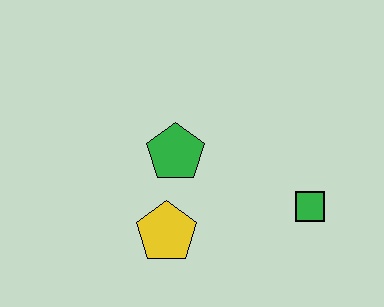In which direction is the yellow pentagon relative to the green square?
The yellow pentagon is to the left of the green square.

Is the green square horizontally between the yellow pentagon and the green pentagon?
No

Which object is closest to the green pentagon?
The yellow pentagon is closest to the green pentagon.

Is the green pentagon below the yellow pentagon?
No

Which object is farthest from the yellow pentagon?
The green square is farthest from the yellow pentagon.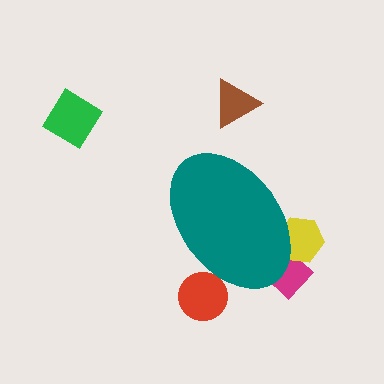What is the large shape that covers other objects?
A teal ellipse.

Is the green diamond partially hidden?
No, the green diamond is fully visible.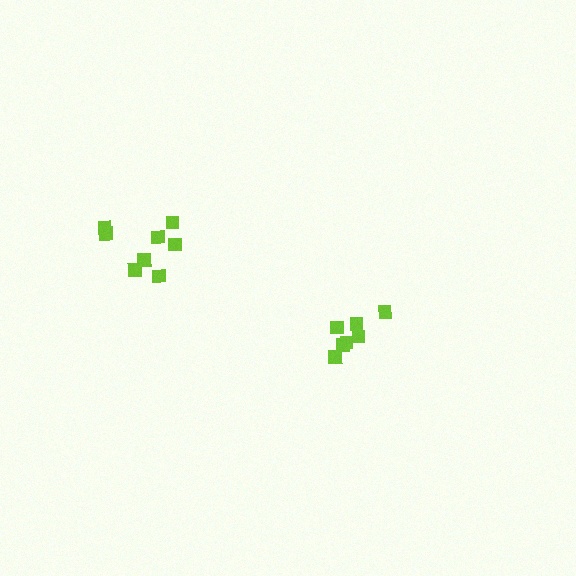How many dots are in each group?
Group 1: 7 dots, Group 2: 8 dots (15 total).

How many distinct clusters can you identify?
There are 2 distinct clusters.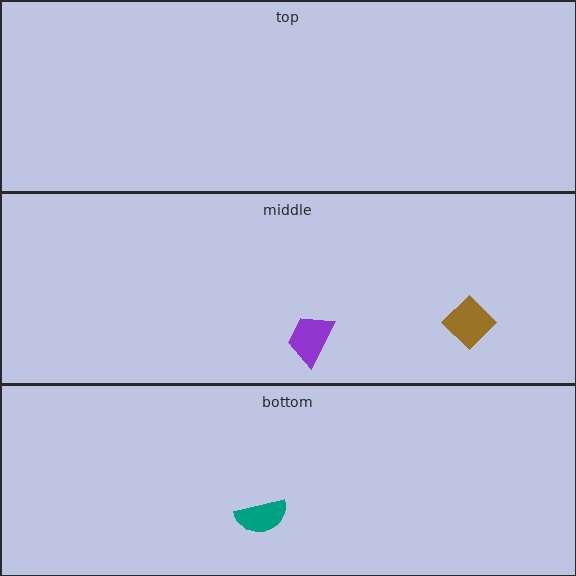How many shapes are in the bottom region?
1.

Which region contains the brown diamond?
The middle region.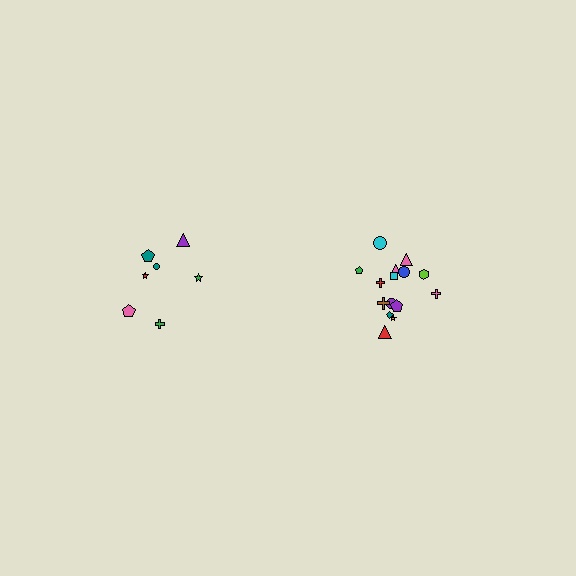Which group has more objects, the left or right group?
The right group.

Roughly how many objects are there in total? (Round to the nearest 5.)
Roughly 20 objects in total.